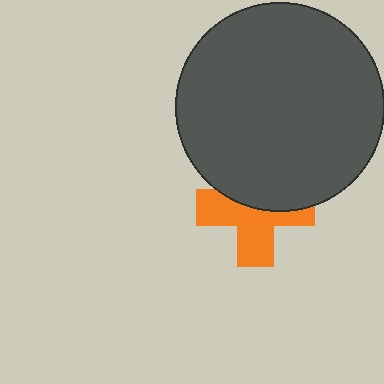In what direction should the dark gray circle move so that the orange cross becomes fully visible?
The dark gray circle should move up. That is the shortest direction to clear the overlap and leave the orange cross fully visible.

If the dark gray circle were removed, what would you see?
You would see the complete orange cross.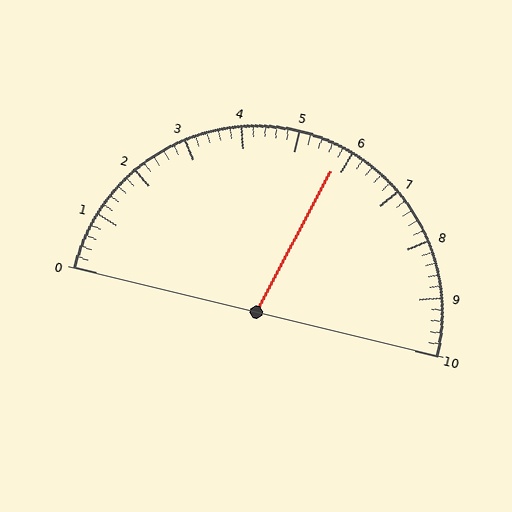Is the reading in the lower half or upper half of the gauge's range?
The reading is in the upper half of the range (0 to 10).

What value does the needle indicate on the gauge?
The needle indicates approximately 5.8.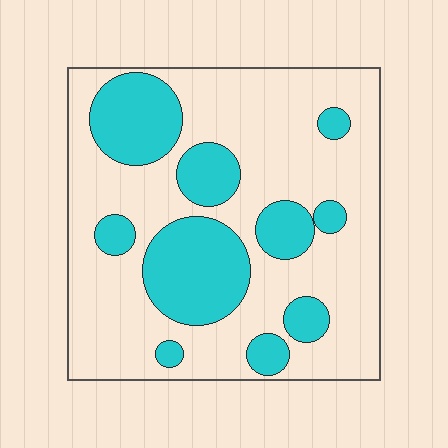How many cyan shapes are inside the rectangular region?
10.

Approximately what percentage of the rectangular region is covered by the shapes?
Approximately 30%.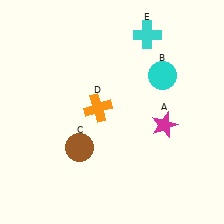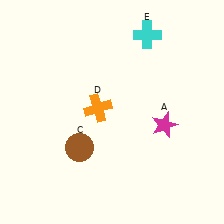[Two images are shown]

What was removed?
The cyan circle (B) was removed in Image 2.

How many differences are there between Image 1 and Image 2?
There is 1 difference between the two images.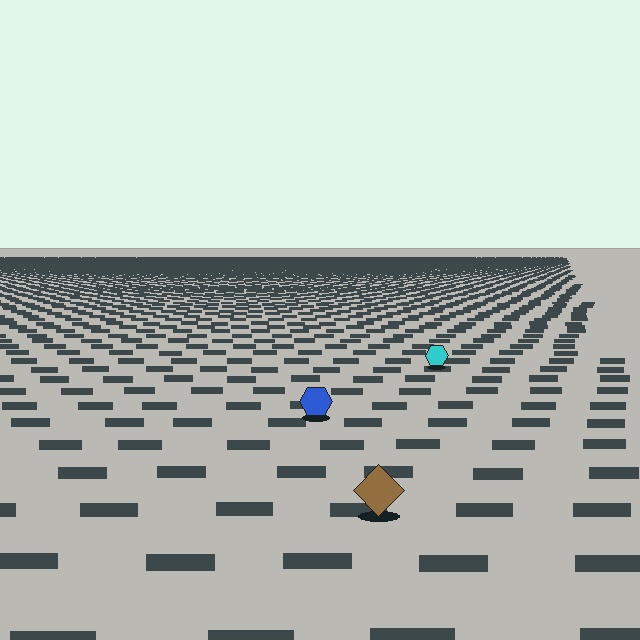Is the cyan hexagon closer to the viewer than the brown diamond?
No. The brown diamond is closer — you can tell from the texture gradient: the ground texture is coarser near it.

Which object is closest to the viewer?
The brown diamond is closest. The texture marks near it are larger and more spread out.